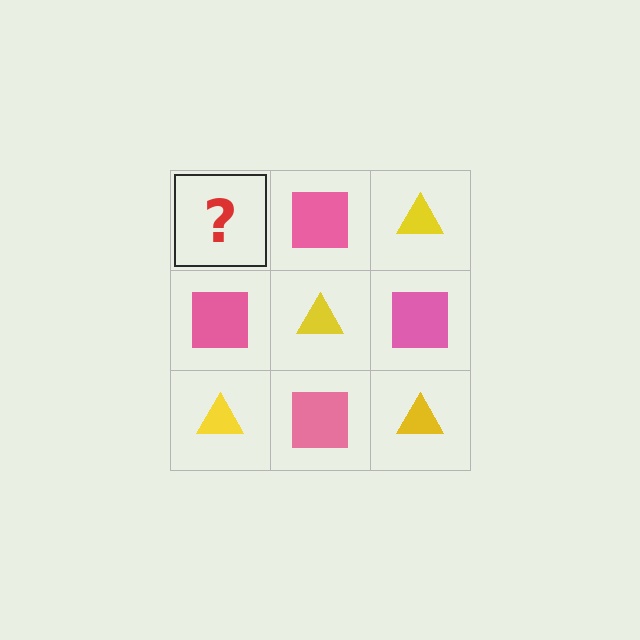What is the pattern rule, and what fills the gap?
The rule is that it alternates yellow triangle and pink square in a checkerboard pattern. The gap should be filled with a yellow triangle.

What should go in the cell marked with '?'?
The missing cell should contain a yellow triangle.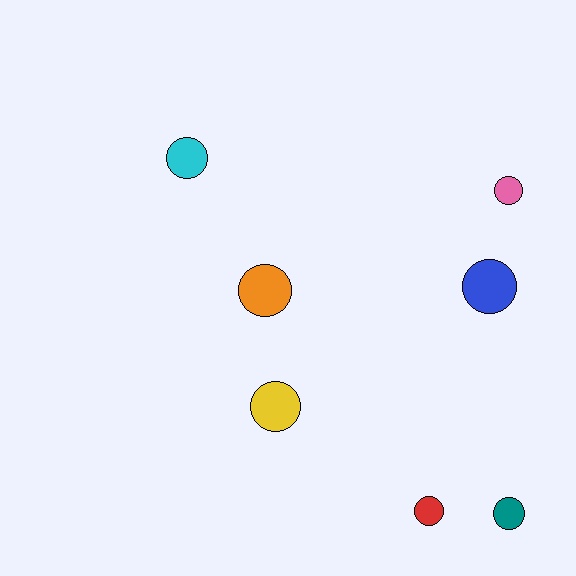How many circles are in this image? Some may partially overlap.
There are 7 circles.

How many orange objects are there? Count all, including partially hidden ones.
There is 1 orange object.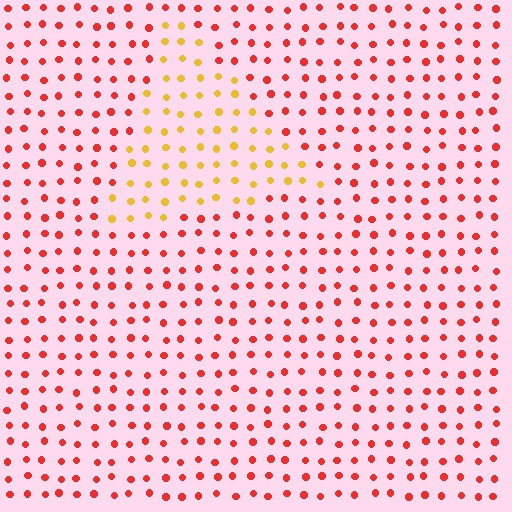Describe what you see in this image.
The image is filled with small red elements in a uniform arrangement. A triangle-shaped region is visible where the elements are tinted to a slightly different hue, forming a subtle color boundary.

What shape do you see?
I see a triangle.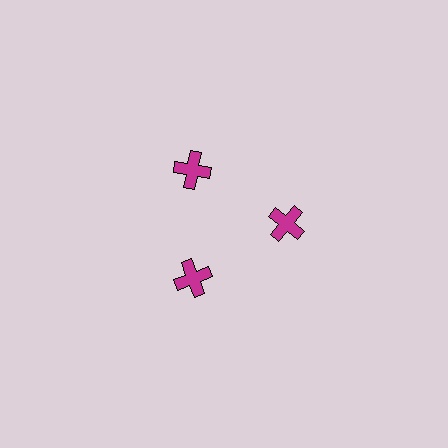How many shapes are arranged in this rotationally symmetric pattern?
There are 3 shapes, arranged in 3 groups of 1.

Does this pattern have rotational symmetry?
Yes, this pattern has 3-fold rotational symmetry. It looks the same after rotating 120 degrees around the center.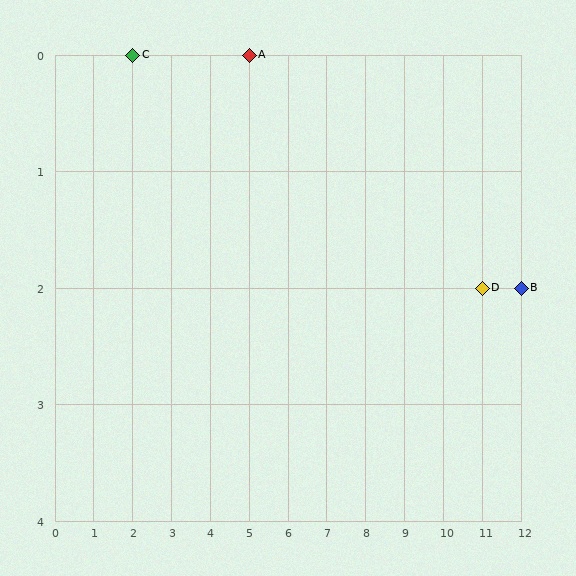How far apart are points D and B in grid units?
Points D and B are 1 column apart.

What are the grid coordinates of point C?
Point C is at grid coordinates (2, 0).